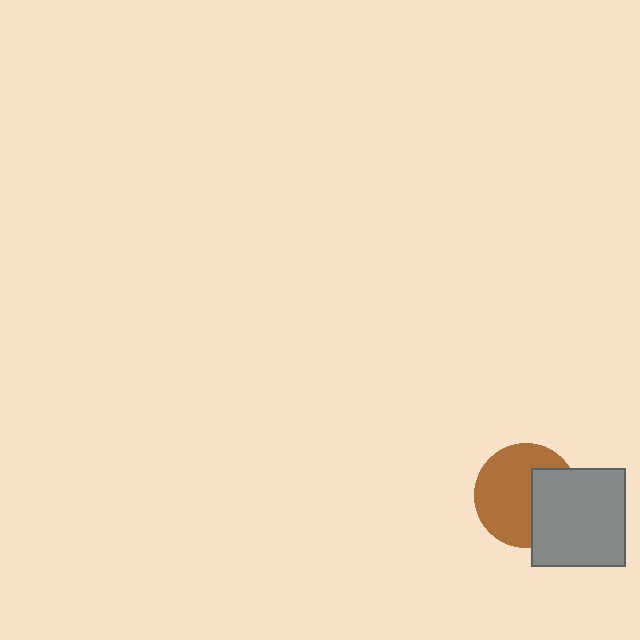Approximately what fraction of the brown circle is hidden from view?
Roughly 36% of the brown circle is hidden behind the gray rectangle.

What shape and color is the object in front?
The object in front is a gray rectangle.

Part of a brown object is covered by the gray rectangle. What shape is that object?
It is a circle.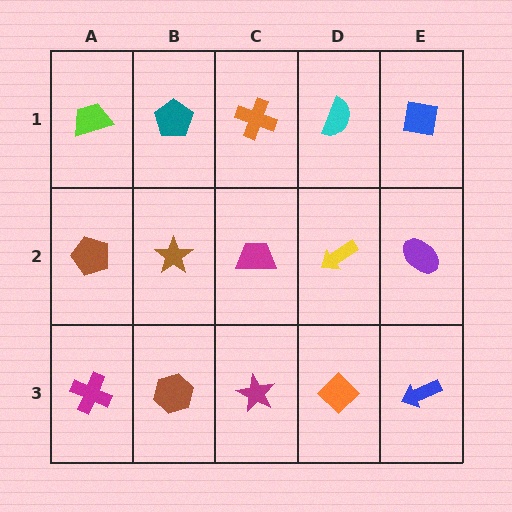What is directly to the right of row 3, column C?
An orange diamond.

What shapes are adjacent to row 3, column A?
A brown pentagon (row 2, column A), a brown hexagon (row 3, column B).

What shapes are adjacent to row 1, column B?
A brown star (row 2, column B), a lime trapezoid (row 1, column A), an orange cross (row 1, column C).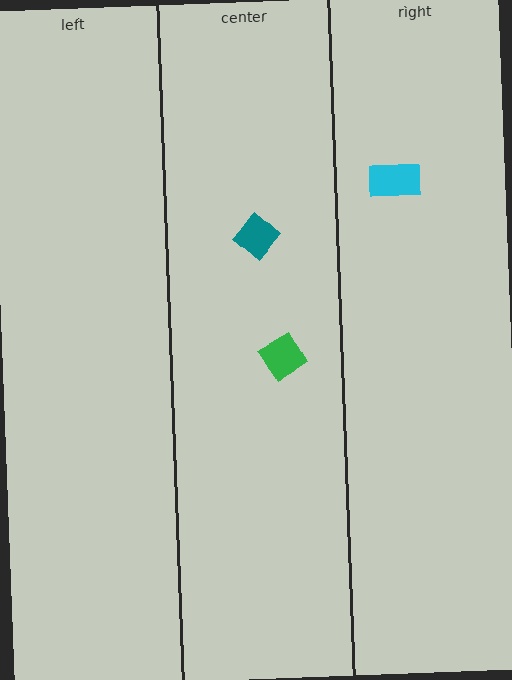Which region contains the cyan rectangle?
The right region.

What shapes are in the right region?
The cyan rectangle.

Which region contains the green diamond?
The center region.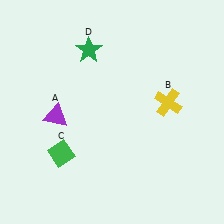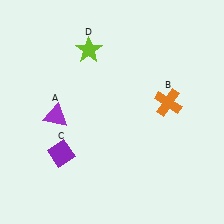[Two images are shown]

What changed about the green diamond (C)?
In Image 1, C is green. In Image 2, it changed to purple.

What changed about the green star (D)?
In Image 1, D is green. In Image 2, it changed to lime.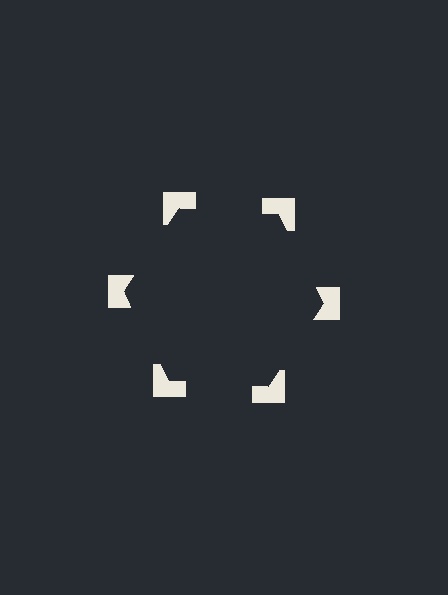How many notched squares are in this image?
There are 6 — one at each vertex of the illusory hexagon.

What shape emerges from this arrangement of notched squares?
An illusory hexagon — its edges are inferred from the aligned wedge cuts in the notched squares, not physically drawn.